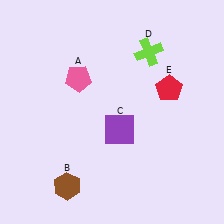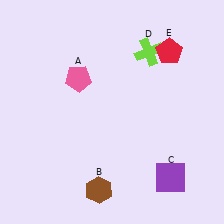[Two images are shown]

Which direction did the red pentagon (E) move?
The red pentagon (E) moved up.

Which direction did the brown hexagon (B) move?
The brown hexagon (B) moved right.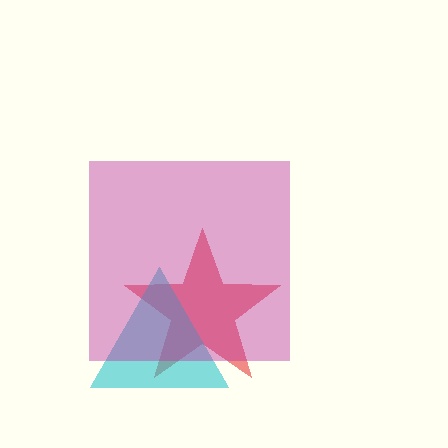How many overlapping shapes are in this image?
There are 3 overlapping shapes in the image.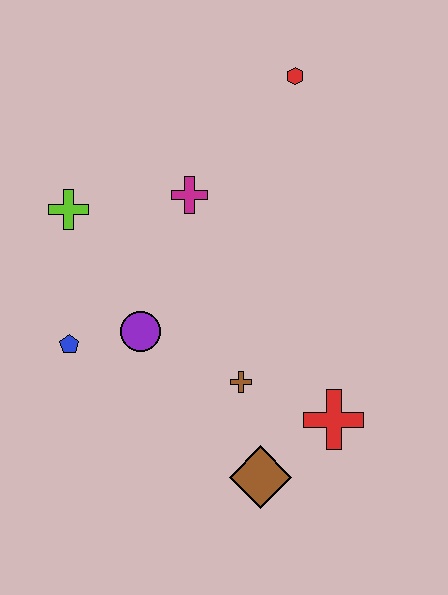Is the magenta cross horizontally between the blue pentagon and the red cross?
Yes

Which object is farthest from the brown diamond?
The red hexagon is farthest from the brown diamond.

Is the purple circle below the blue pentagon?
No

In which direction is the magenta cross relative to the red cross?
The magenta cross is above the red cross.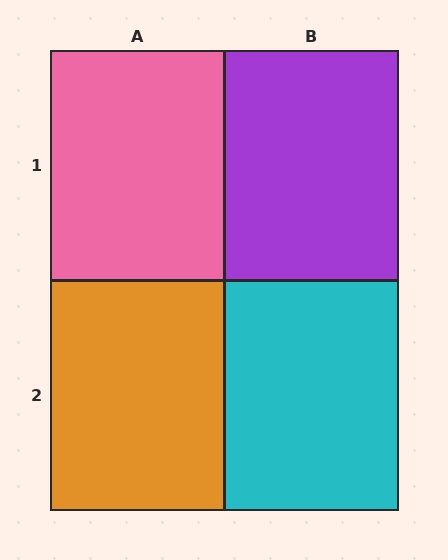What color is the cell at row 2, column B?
Cyan.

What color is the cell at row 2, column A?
Orange.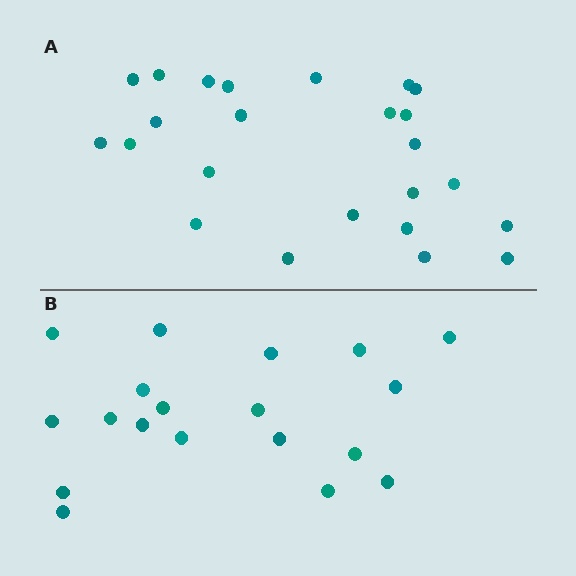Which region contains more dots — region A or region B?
Region A (the top region) has more dots.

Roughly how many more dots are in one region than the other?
Region A has about 5 more dots than region B.